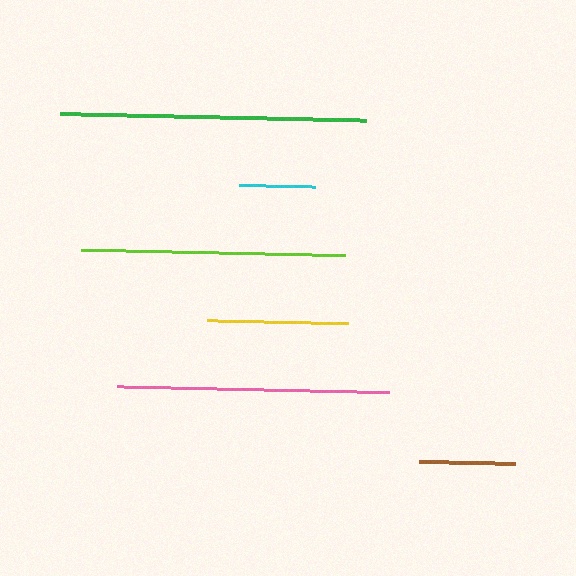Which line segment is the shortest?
The cyan line is the shortest at approximately 76 pixels.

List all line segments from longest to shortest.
From longest to shortest: green, pink, lime, yellow, brown, cyan.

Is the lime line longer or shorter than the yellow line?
The lime line is longer than the yellow line.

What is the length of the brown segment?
The brown segment is approximately 96 pixels long.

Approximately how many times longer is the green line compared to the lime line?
The green line is approximately 1.2 times the length of the lime line.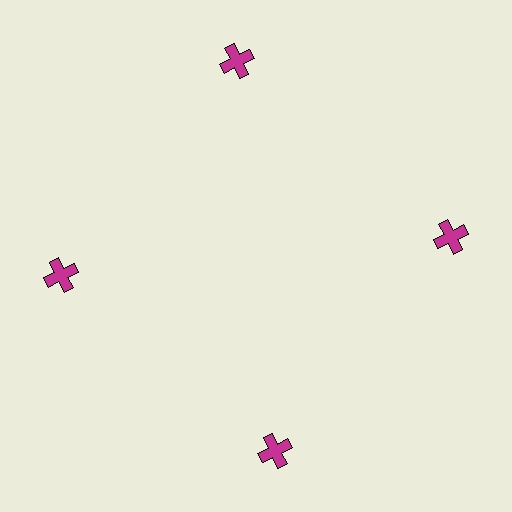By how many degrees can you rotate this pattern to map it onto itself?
The pattern maps onto itself every 90 degrees of rotation.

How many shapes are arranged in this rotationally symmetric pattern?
There are 4 shapes, arranged in 4 groups of 1.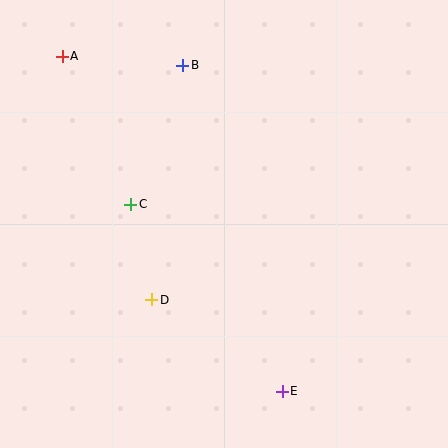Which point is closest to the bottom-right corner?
Point E is closest to the bottom-right corner.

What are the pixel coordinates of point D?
Point D is at (152, 300).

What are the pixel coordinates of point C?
Point C is at (131, 204).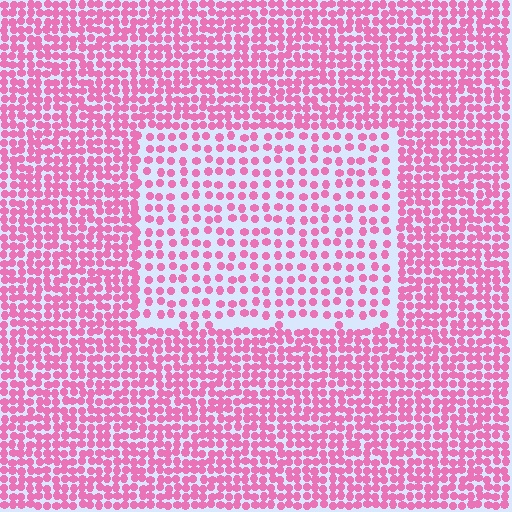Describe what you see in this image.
The image contains small pink elements arranged at two different densities. A rectangle-shaped region is visible where the elements are less densely packed than the surrounding area.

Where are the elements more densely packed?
The elements are more densely packed outside the rectangle boundary.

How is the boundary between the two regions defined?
The boundary is defined by a change in element density (approximately 1.9x ratio). All elements are the same color, size, and shape.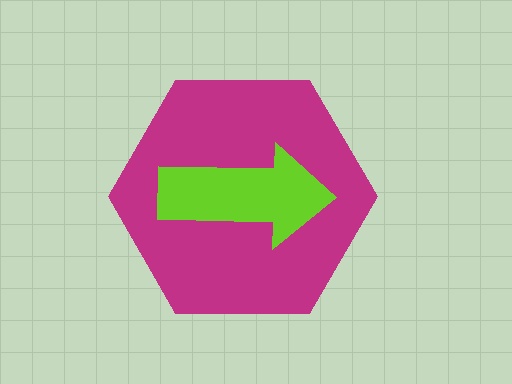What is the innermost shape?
The lime arrow.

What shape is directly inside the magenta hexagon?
The lime arrow.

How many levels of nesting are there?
2.